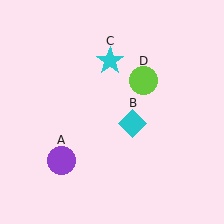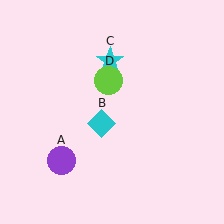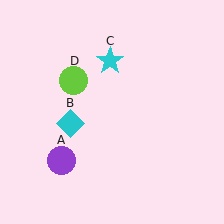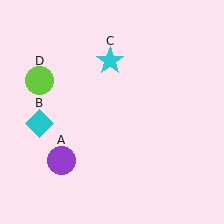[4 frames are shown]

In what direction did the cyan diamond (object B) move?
The cyan diamond (object B) moved left.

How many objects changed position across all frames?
2 objects changed position: cyan diamond (object B), lime circle (object D).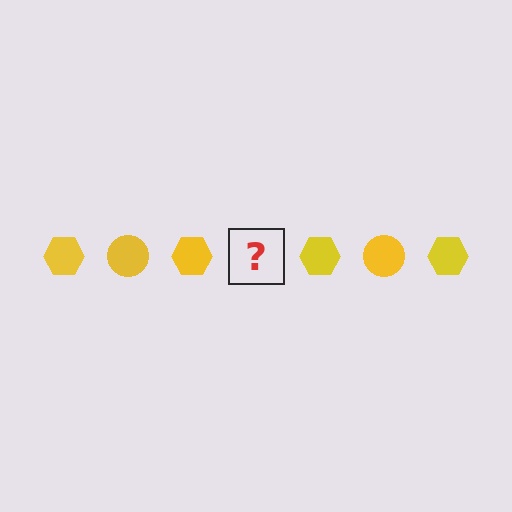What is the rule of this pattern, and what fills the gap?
The rule is that the pattern cycles through hexagon, circle shapes in yellow. The gap should be filled with a yellow circle.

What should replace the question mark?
The question mark should be replaced with a yellow circle.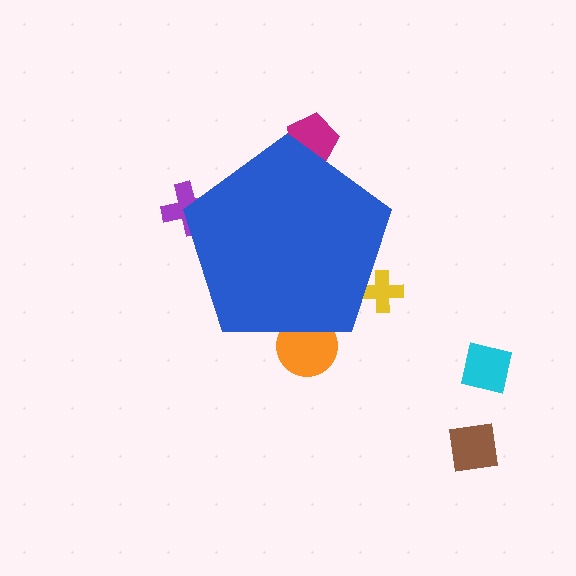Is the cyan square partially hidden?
No, the cyan square is fully visible.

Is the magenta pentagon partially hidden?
Yes, the magenta pentagon is partially hidden behind the blue pentagon.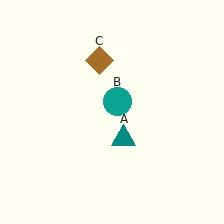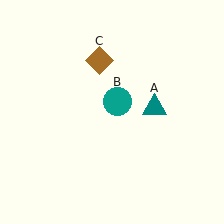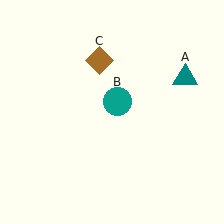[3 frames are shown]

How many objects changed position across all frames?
1 object changed position: teal triangle (object A).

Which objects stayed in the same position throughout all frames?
Teal circle (object B) and brown diamond (object C) remained stationary.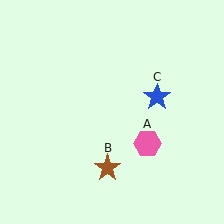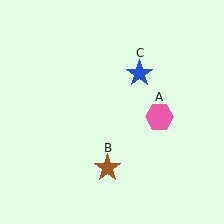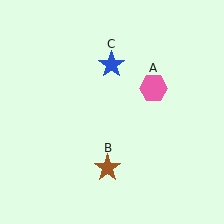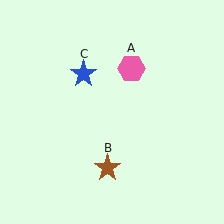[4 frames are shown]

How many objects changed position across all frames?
2 objects changed position: pink hexagon (object A), blue star (object C).